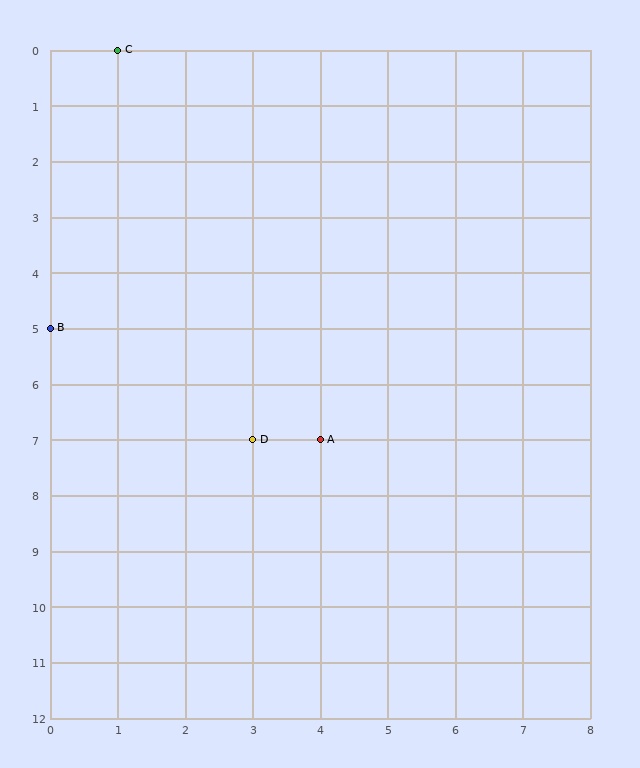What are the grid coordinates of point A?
Point A is at grid coordinates (4, 7).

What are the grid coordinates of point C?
Point C is at grid coordinates (1, 0).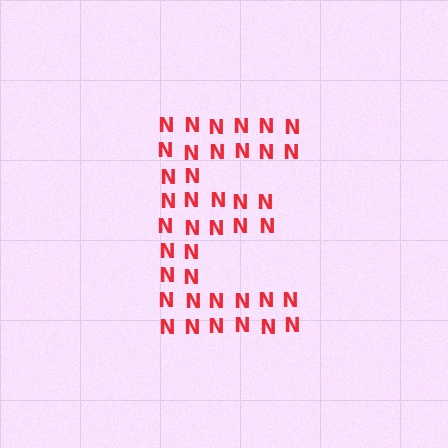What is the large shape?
The large shape is the letter E.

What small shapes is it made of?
It is made of small letter N's.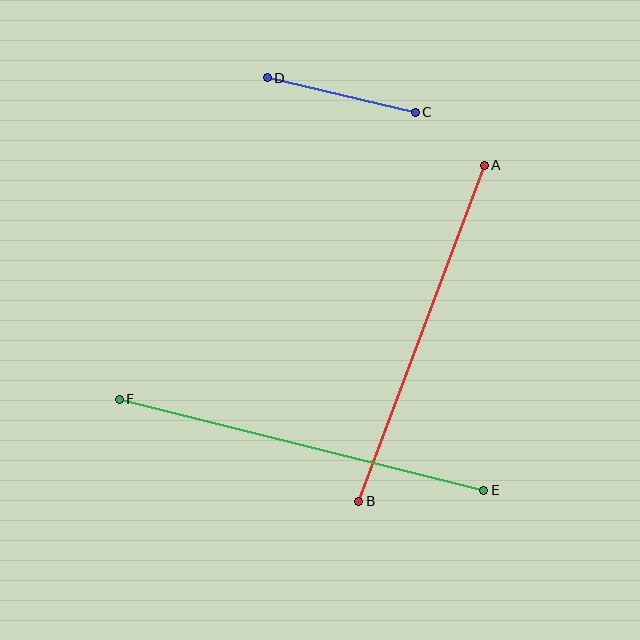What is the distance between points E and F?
The distance is approximately 376 pixels.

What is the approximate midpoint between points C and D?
The midpoint is at approximately (341, 95) pixels.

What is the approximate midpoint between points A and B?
The midpoint is at approximately (421, 333) pixels.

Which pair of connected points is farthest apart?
Points E and F are farthest apart.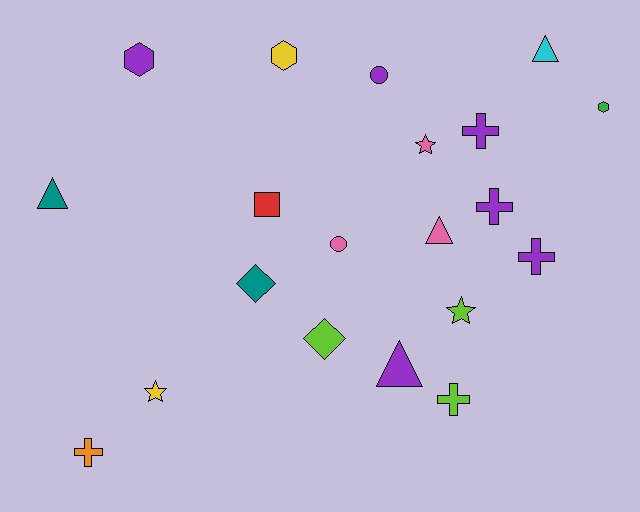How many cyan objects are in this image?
There is 1 cyan object.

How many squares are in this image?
There is 1 square.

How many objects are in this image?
There are 20 objects.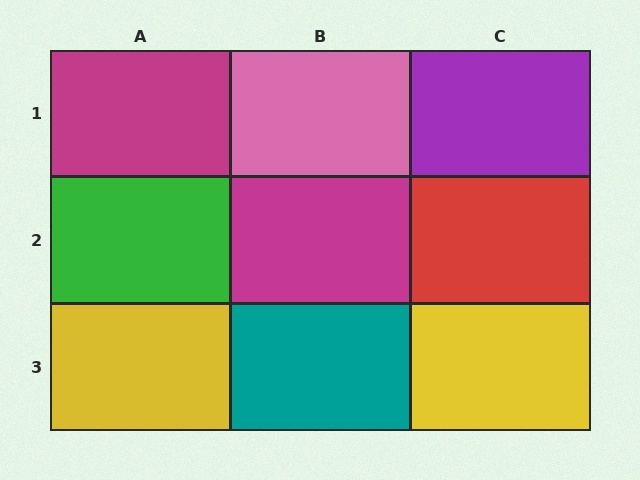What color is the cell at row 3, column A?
Yellow.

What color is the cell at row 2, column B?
Magenta.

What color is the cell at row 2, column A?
Green.